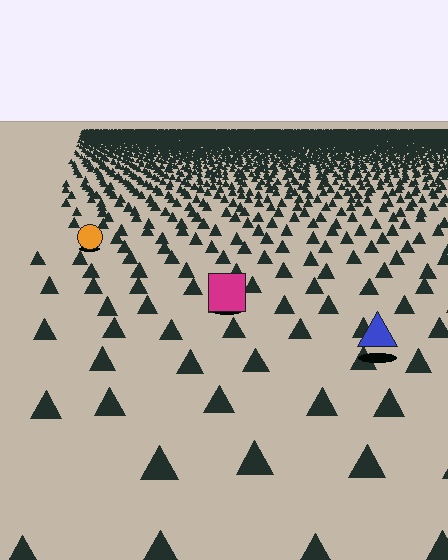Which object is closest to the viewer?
The blue triangle is closest. The texture marks near it are larger and more spread out.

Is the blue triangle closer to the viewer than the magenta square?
Yes. The blue triangle is closer — you can tell from the texture gradient: the ground texture is coarser near it.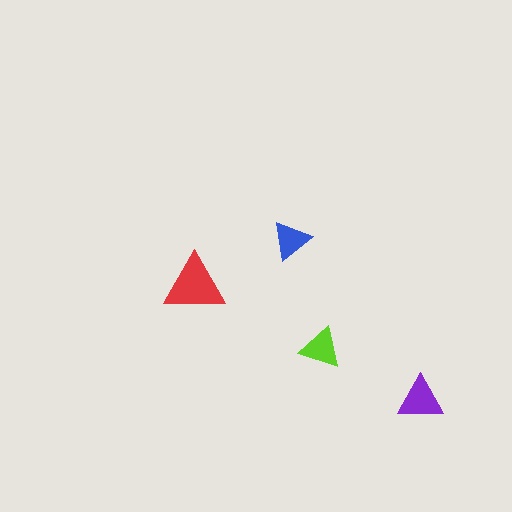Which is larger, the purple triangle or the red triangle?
The red one.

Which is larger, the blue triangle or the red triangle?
The red one.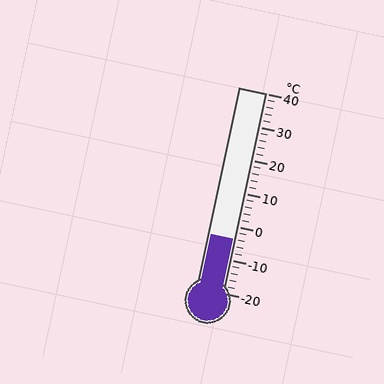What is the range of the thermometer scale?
The thermometer scale ranges from -20°C to 40°C.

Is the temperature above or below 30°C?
The temperature is below 30°C.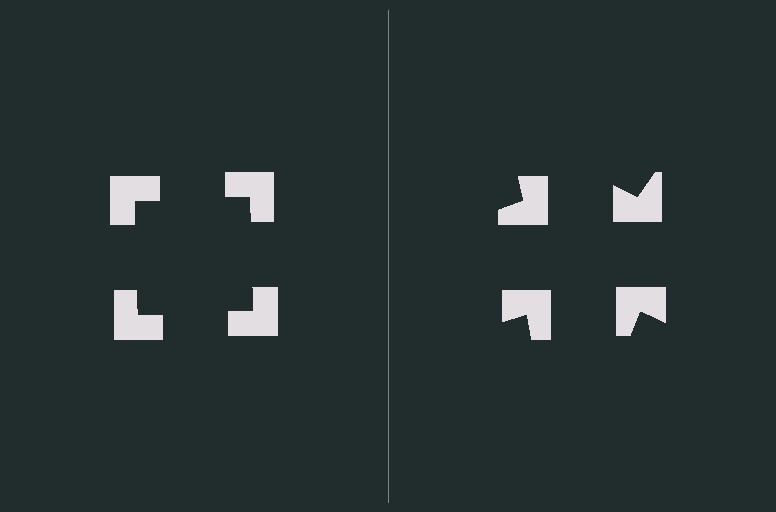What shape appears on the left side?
An illusory square.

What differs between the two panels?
The notched squares are positioned identically on both sides; only the wedge orientations differ. On the left they align to a square; on the right they are misaligned.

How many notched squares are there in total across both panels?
8 — 4 on each side.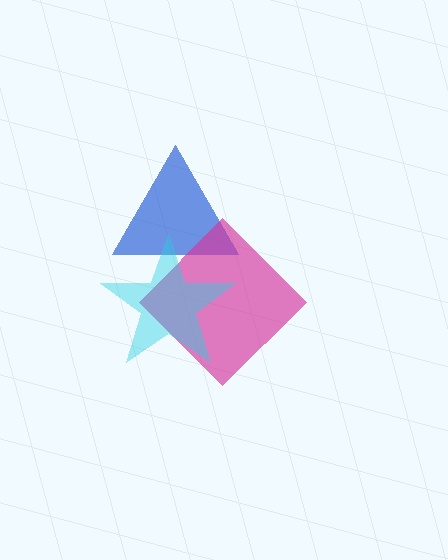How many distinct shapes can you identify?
There are 3 distinct shapes: a blue triangle, a magenta diamond, a cyan star.